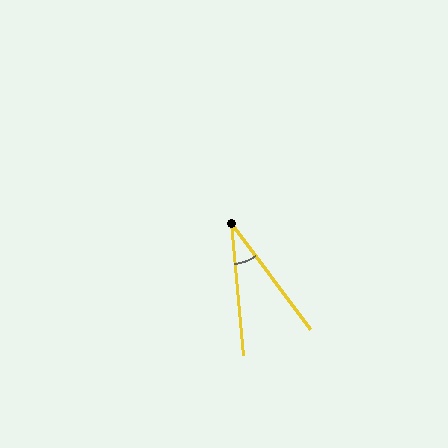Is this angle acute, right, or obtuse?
It is acute.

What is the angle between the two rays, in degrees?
Approximately 32 degrees.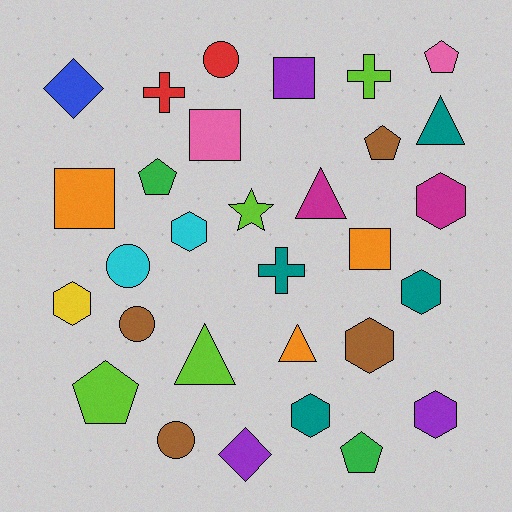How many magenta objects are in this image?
There are 2 magenta objects.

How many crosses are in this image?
There are 3 crosses.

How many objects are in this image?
There are 30 objects.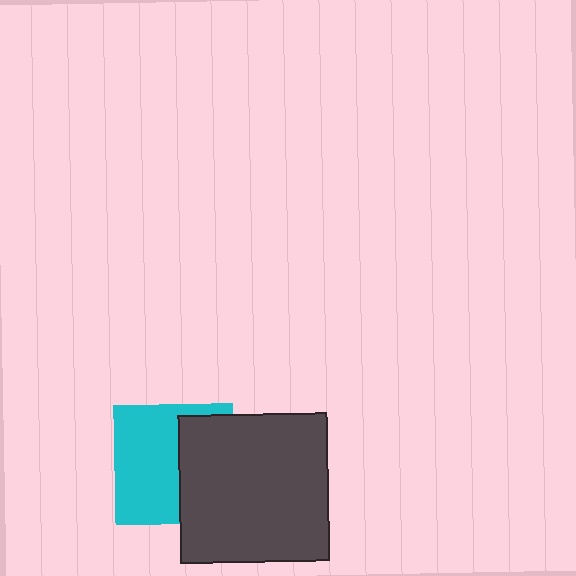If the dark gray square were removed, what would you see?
You would see the complete cyan square.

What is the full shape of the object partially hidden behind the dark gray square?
The partially hidden object is a cyan square.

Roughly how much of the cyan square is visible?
About half of it is visible (roughly 58%).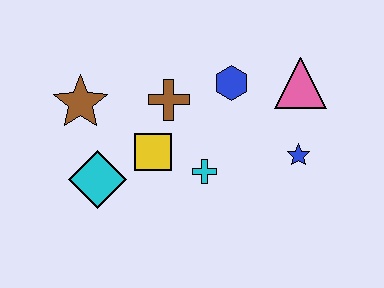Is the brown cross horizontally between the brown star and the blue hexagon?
Yes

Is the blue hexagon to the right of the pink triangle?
No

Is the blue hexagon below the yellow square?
No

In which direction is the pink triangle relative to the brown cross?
The pink triangle is to the right of the brown cross.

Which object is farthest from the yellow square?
The pink triangle is farthest from the yellow square.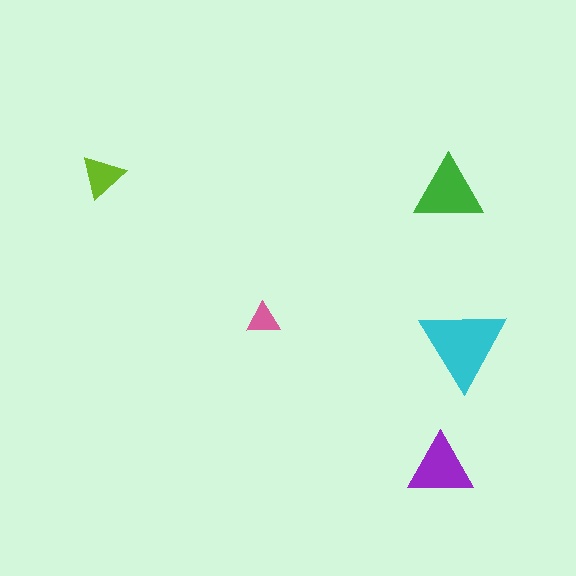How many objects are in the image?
There are 5 objects in the image.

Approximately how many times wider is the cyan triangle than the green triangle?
About 1.5 times wider.